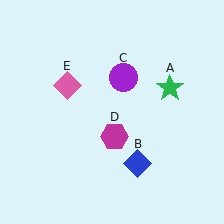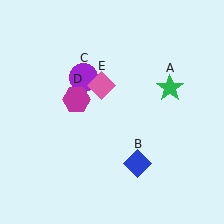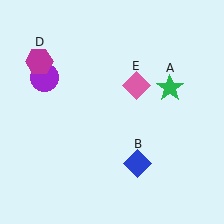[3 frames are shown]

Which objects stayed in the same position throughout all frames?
Green star (object A) and blue diamond (object B) remained stationary.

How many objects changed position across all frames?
3 objects changed position: purple circle (object C), magenta hexagon (object D), pink diamond (object E).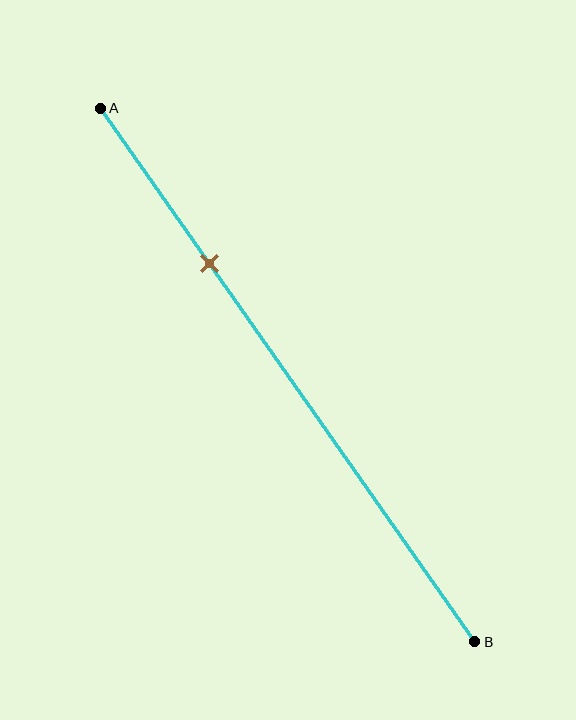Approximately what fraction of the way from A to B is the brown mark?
The brown mark is approximately 30% of the way from A to B.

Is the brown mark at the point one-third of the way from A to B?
No, the mark is at about 30% from A, not at the 33% one-third point.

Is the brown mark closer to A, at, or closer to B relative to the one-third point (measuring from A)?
The brown mark is closer to point A than the one-third point of segment AB.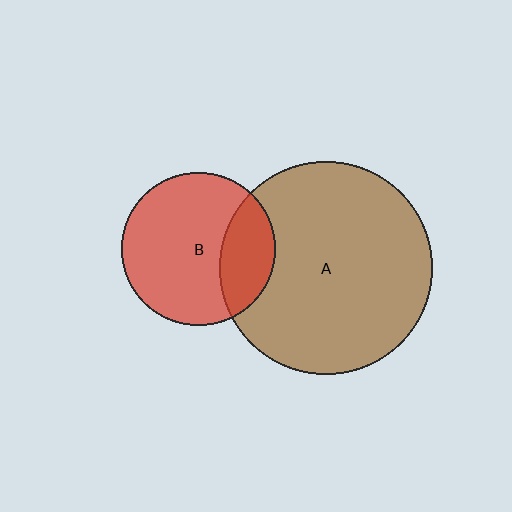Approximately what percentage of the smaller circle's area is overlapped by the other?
Approximately 25%.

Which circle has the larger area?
Circle A (brown).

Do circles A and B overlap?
Yes.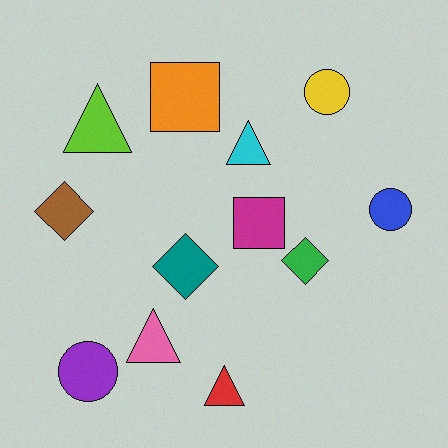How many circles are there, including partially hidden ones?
There are 3 circles.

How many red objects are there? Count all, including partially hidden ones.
There is 1 red object.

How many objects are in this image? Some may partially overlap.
There are 12 objects.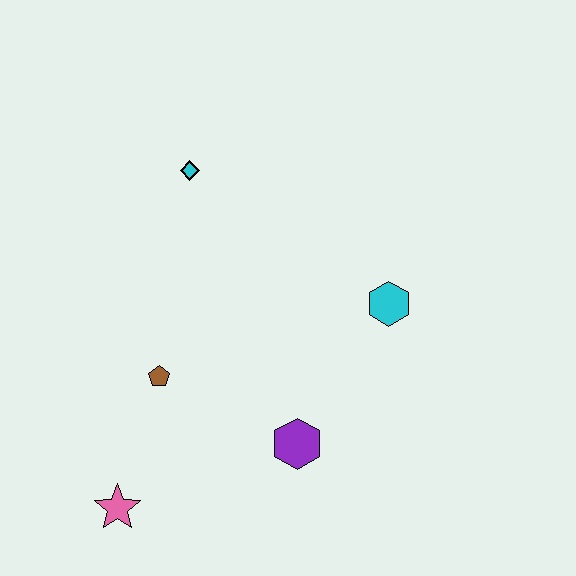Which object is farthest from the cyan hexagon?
The pink star is farthest from the cyan hexagon.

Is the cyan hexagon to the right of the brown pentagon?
Yes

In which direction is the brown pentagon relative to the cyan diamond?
The brown pentagon is below the cyan diamond.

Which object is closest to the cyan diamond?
The brown pentagon is closest to the cyan diamond.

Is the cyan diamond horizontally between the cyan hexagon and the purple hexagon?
No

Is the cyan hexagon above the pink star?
Yes